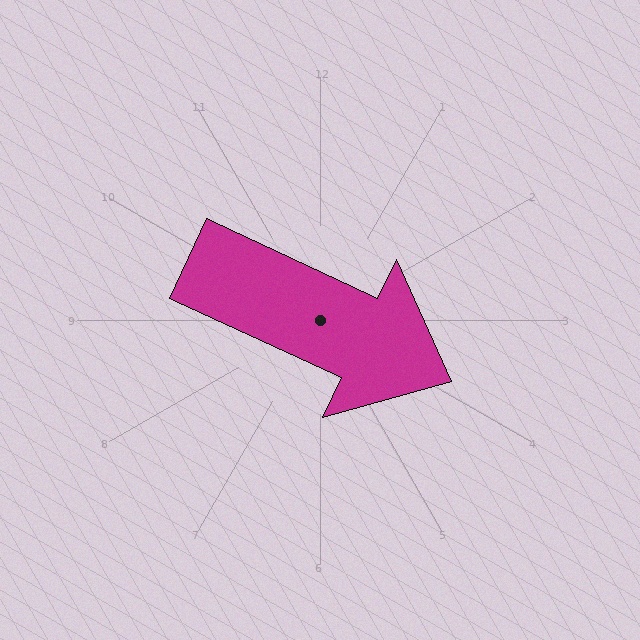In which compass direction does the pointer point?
Southeast.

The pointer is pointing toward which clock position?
Roughly 4 o'clock.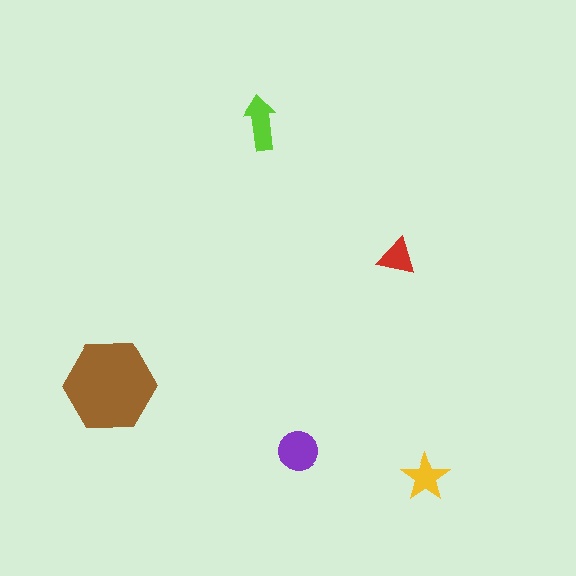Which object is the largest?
The brown hexagon.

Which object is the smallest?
The red triangle.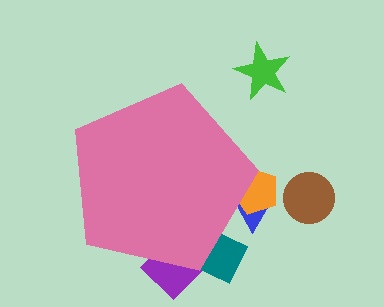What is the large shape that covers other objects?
A pink pentagon.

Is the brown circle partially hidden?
No, the brown circle is fully visible.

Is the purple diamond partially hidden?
Yes, the purple diamond is partially hidden behind the pink pentagon.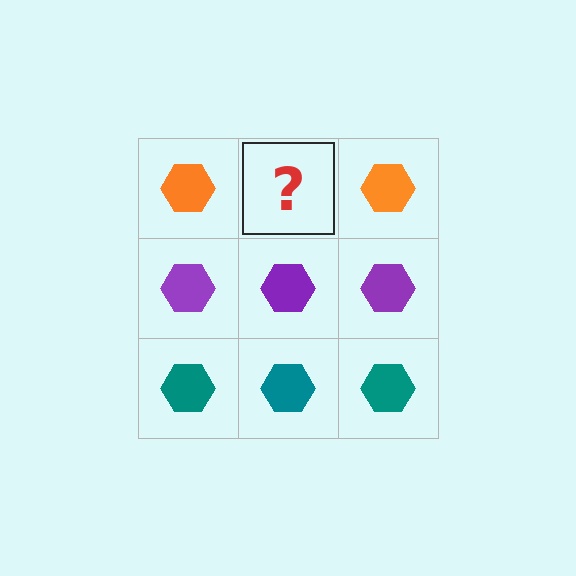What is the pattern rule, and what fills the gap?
The rule is that each row has a consistent color. The gap should be filled with an orange hexagon.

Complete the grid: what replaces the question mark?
The question mark should be replaced with an orange hexagon.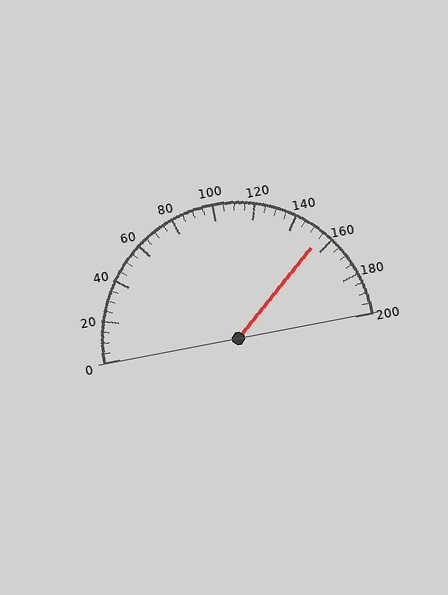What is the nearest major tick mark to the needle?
The nearest major tick mark is 160.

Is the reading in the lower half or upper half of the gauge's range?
The reading is in the upper half of the range (0 to 200).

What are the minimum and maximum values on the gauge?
The gauge ranges from 0 to 200.